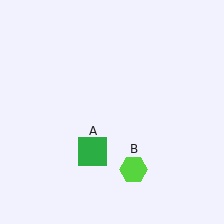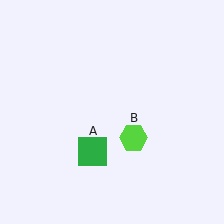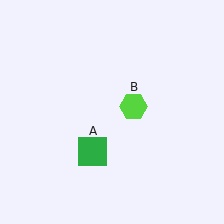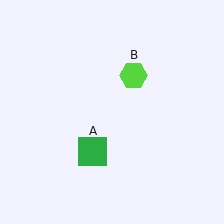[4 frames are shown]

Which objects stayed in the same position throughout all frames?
Green square (object A) remained stationary.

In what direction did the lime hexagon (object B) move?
The lime hexagon (object B) moved up.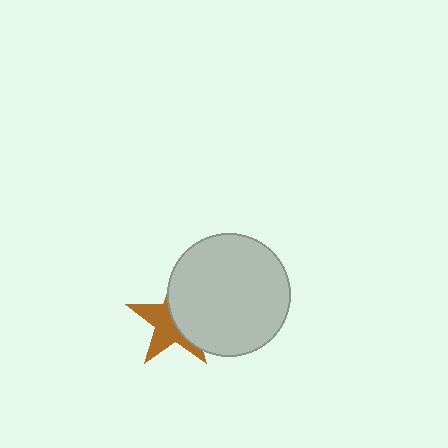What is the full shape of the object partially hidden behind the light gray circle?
The partially hidden object is a brown star.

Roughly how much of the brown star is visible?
About half of it is visible (roughly 50%).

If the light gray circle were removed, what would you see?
You would see the complete brown star.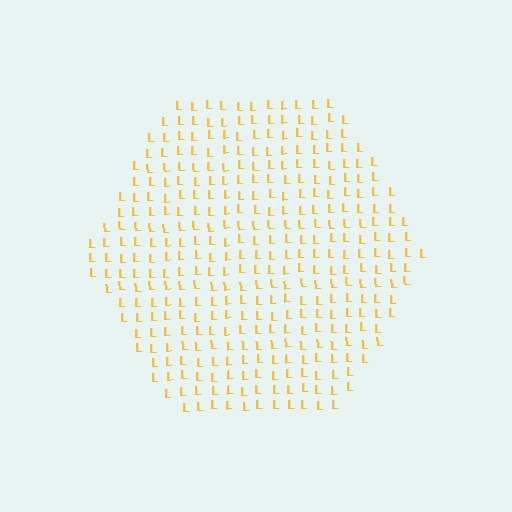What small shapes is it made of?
It is made of small letter L's.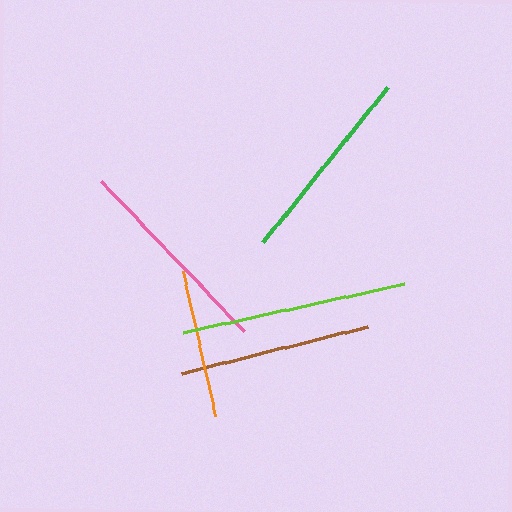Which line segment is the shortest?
The orange line is the shortest at approximately 150 pixels.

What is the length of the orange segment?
The orange segment is approximately 150 pixels long.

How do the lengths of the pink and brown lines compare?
The pink and brown lines are approximately the same length.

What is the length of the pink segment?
The pink segment is approximately 206 pixels long.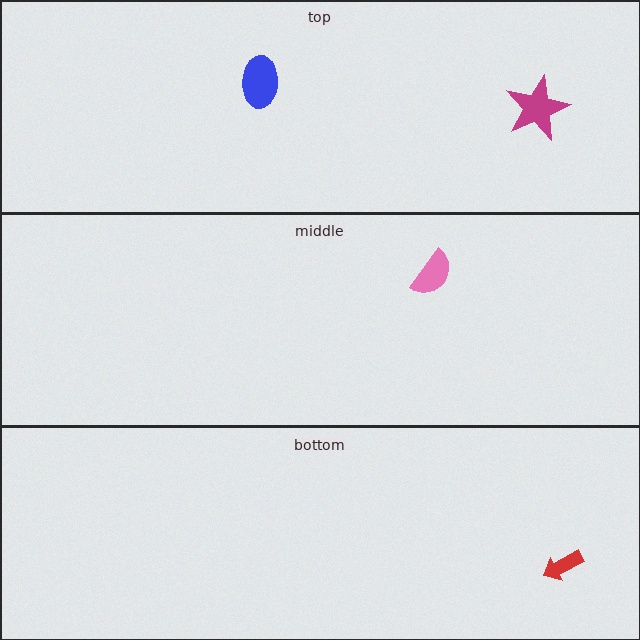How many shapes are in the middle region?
1.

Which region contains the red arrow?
The bottom region.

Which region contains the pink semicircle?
The middle region.